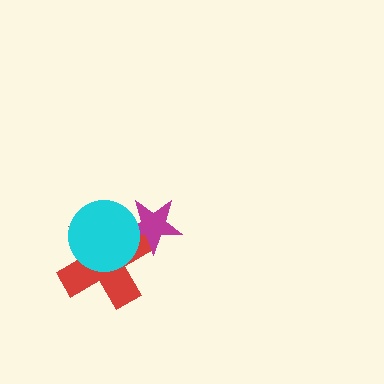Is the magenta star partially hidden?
Yes, it is partially covered by another shape.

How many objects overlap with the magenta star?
2 objects overlap with the magenta star.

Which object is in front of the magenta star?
The cyan circle is in front of the magenta star.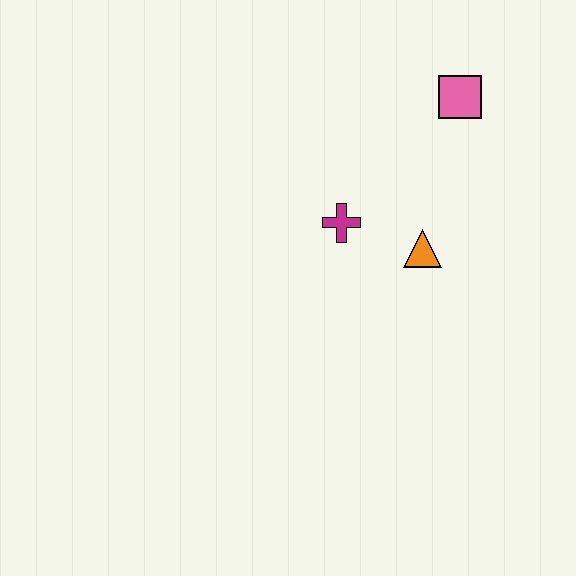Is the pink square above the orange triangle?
Yes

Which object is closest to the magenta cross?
The orange triangle is closest to the magenta cross.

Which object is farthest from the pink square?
The magenta cross is farthest from the pink square.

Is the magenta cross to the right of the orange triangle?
No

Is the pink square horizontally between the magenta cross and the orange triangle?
No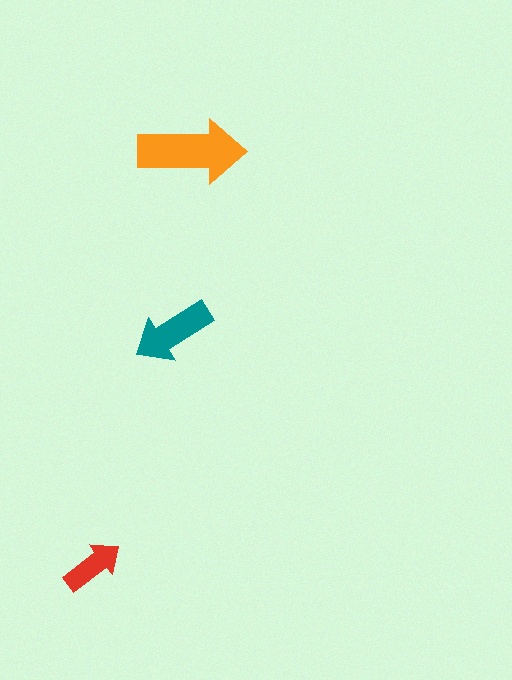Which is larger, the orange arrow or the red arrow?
The orange one.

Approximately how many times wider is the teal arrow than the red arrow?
About 1.5 times wider.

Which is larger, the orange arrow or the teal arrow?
The orange one.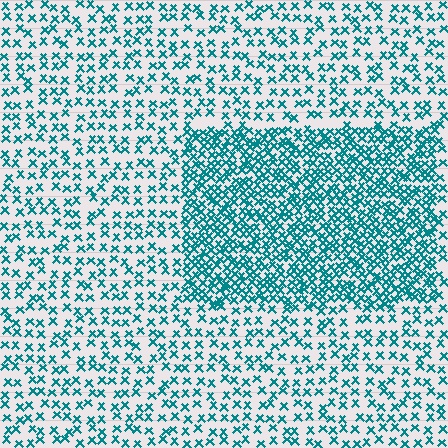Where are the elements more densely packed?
The elements are more densely packed inside the rectangle boundary.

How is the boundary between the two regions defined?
The boundary is defined by a change in element density (approximately 2.3x ratio). All elements are the same color, size, and shape.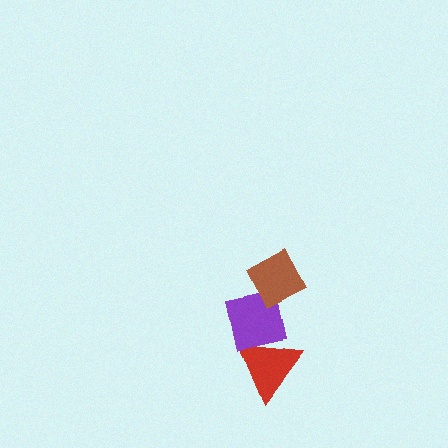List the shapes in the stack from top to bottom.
From top to bottom: the brown diamond, the purple square, the red triangle.